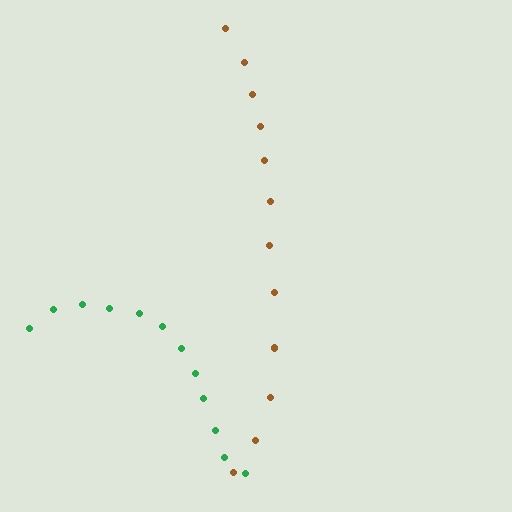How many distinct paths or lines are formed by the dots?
There are 2 distinct paths.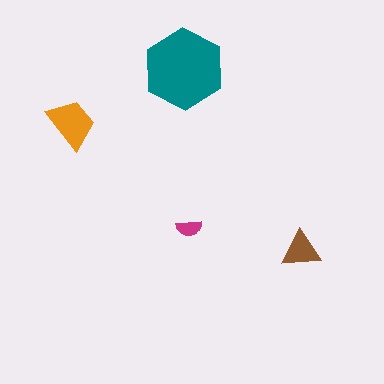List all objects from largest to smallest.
The teal hexagon, the orange trapezoid, the brown triangle, the magenta semicircle.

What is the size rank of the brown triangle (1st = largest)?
3rd.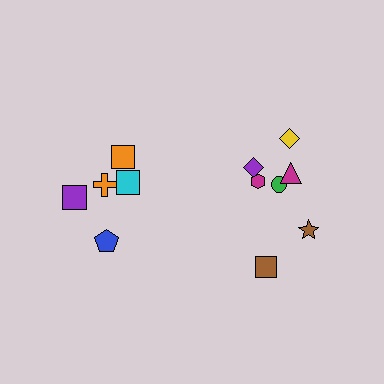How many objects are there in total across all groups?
There are 12 objects.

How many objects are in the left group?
There are 5 objects.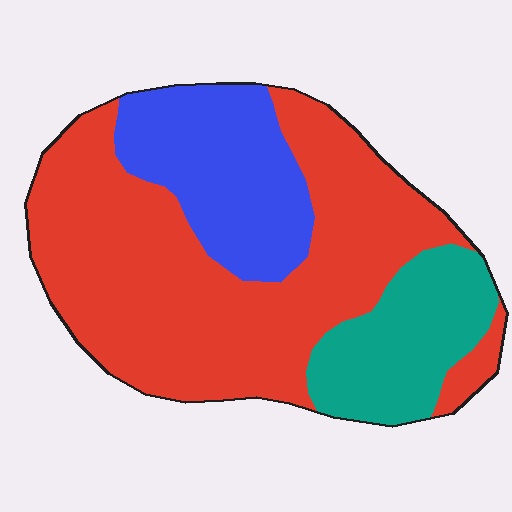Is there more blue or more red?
Red.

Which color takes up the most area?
Red, at roughly 60%.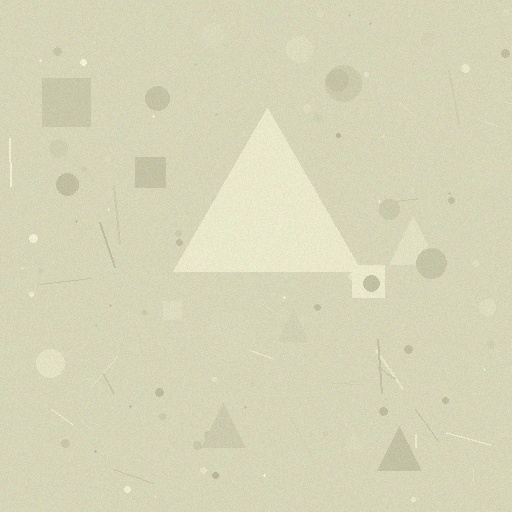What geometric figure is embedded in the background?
A triangle is embedded in the background.